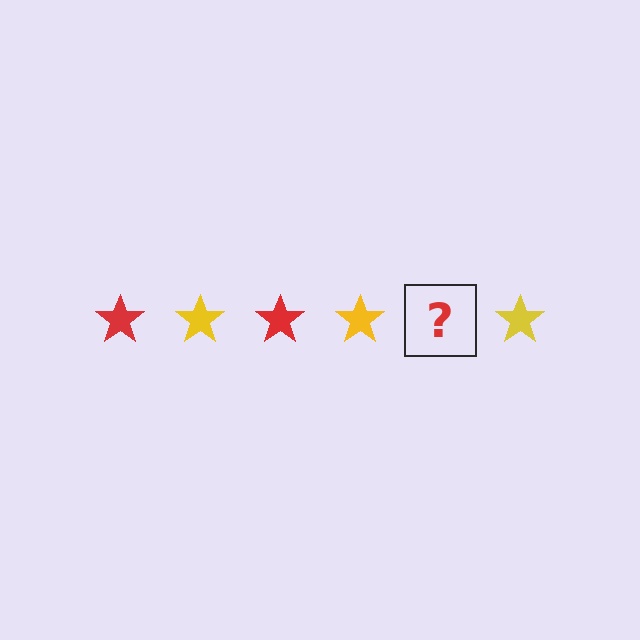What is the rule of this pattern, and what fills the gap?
The rule is that the pattern cycles through red, yellow stars. The gap should be filled with a red star.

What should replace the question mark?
The question mark should be replaced with a red star.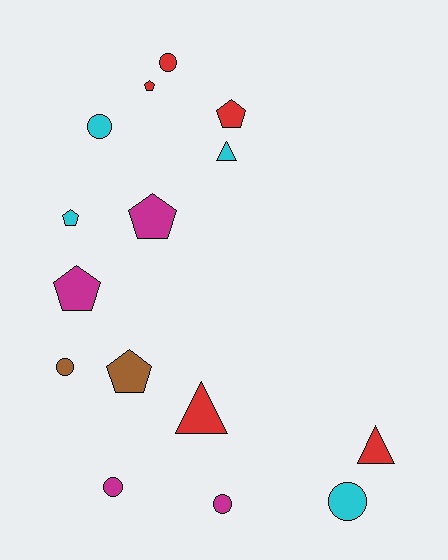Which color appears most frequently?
Red, with 5 objects.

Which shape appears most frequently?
Circle, with 6 objects.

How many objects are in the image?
There are 15 objects.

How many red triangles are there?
There are 2 red triangles.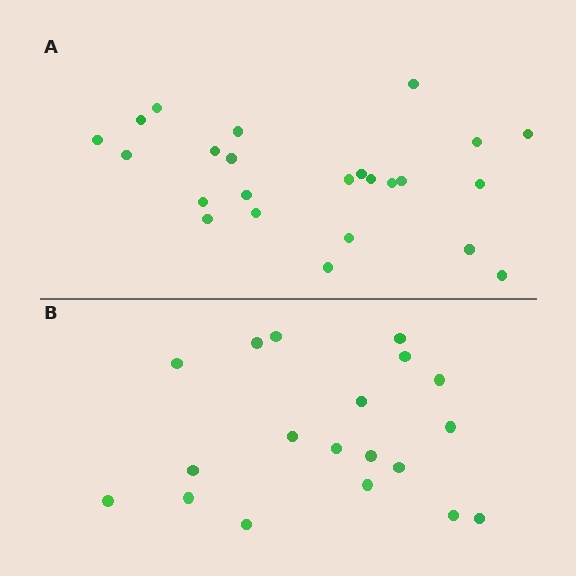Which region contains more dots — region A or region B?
Region A (the top region) has more dots.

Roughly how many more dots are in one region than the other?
Region A has about 5 more dots than region B.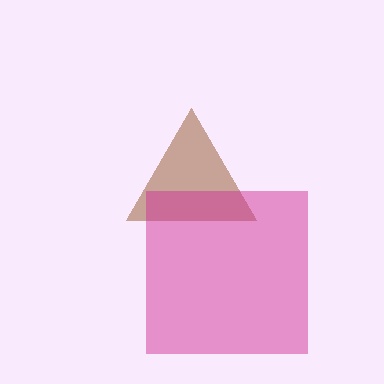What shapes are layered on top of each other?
The layered shapes are: a brown triangle, a magenta square.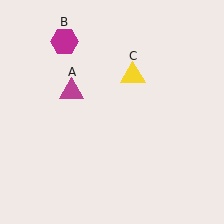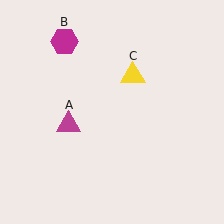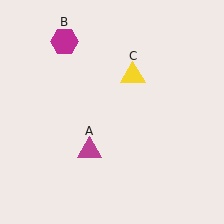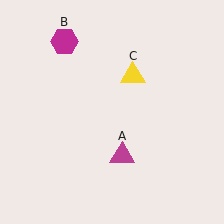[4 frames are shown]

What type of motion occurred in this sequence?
The magenta triangle (object A) rotated counterclockwise around the center of the scene.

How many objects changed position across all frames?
1 object changed position: magenta triangle (object A).